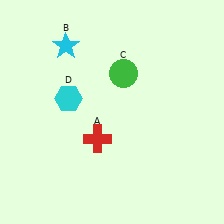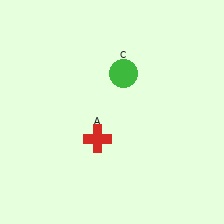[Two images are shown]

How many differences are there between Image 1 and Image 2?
There are 2 differences between the two images.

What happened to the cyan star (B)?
The cyan star (B) was removed in Image 2. It was in the top-left area of Image 1.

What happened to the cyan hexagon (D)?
The cyan hexagon (D) was removed in Image 2. It was in the top-left area of Image 1.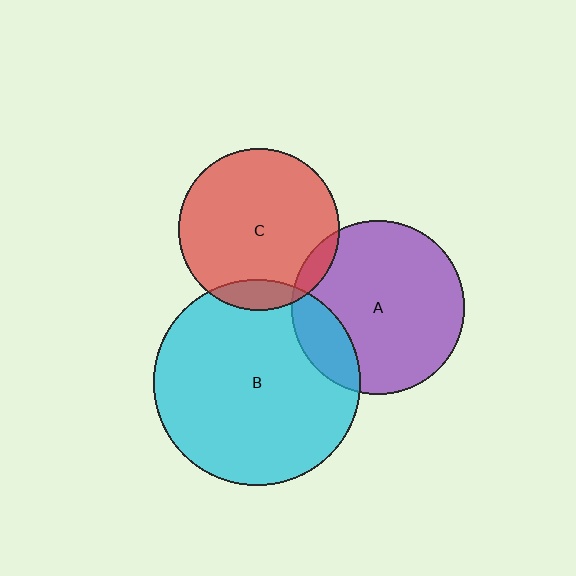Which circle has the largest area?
Circle B (cyan).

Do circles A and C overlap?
Yes.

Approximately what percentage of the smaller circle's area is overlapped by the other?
Approximately 5%.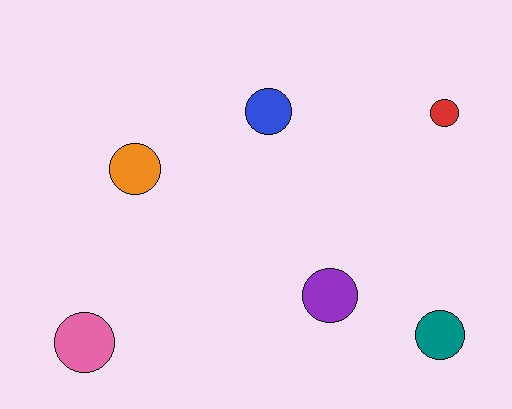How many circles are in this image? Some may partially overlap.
There are 6 circles.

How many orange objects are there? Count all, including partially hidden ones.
There is 1 orange object.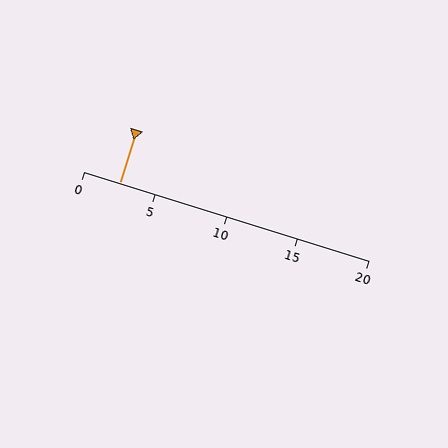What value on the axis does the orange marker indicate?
The marker indicates approximately 2.5.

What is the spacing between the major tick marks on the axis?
The major ticks are spaced 5 apart.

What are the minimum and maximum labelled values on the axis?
The axis runs from 0 to 20.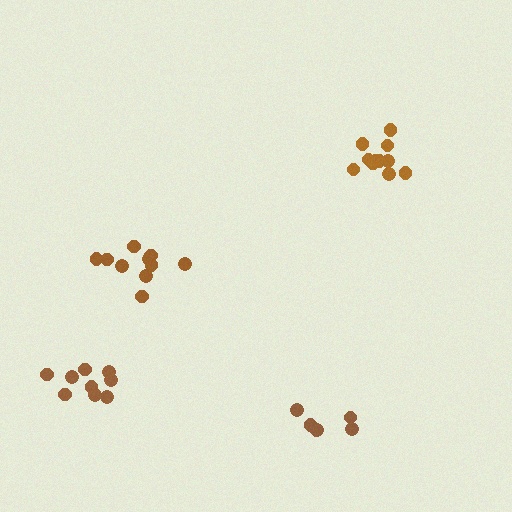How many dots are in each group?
Group 1: 12 dots, Group 2: 6 dots, Group 3: 10 dots, Group 4: 9 dots (37 total).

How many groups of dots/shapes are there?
There are 4 groups.